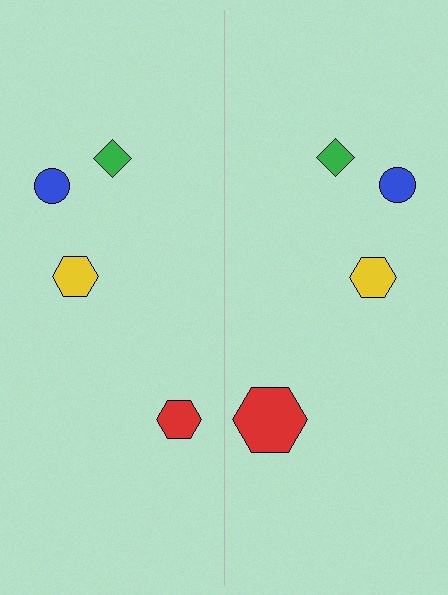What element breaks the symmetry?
The red hexagon on the right side has a different size than its mirror counterpart.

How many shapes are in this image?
There are 8 shapes in this image.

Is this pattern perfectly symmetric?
No, the pattern is not perfectly symmetric. The red hexagon on the right side has a different size than its mirror counterpart.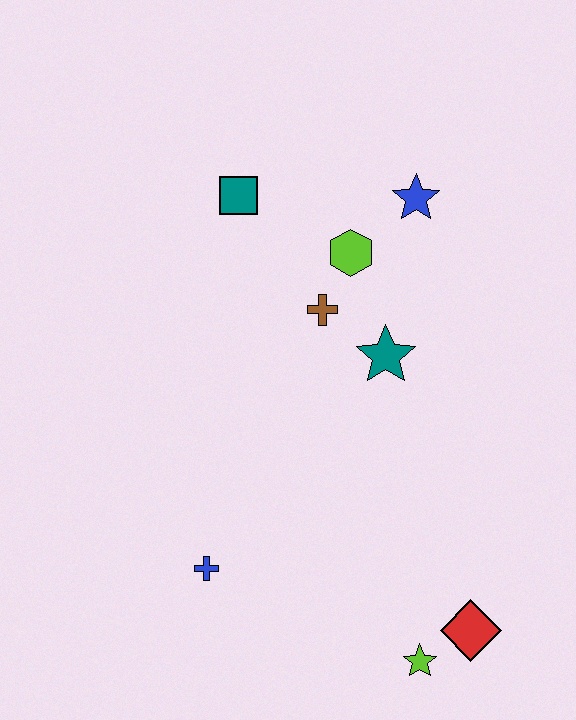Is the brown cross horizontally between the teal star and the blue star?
No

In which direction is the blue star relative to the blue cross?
The blue star is above the blue cross.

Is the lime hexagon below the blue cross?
No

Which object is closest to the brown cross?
The lime hexagon is closest to the brown cross.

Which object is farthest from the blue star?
The lime star is farthest from the blue star.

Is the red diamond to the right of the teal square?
Yes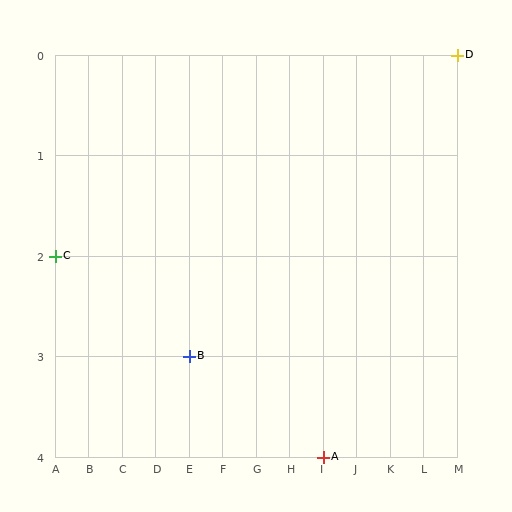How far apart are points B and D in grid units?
Points B and D are 8 columns and 3 rows apart (about 8.5 grid units diagonally).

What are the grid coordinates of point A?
Point A is at grid coordinates (I, 4).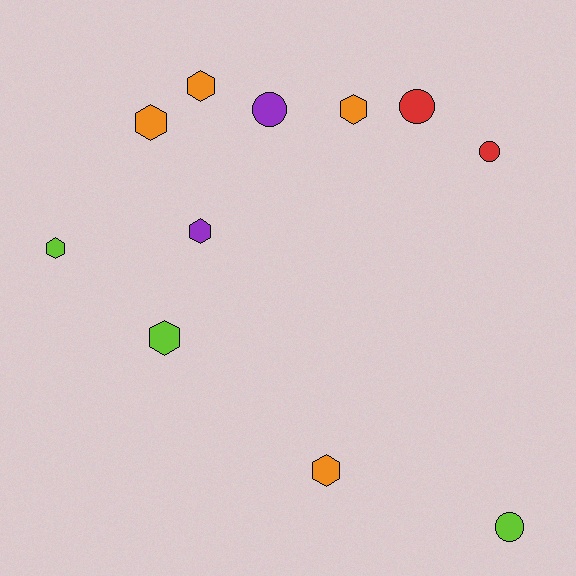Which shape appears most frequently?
Hexagon, with 7 objects.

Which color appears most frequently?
Orange, with 4 objects.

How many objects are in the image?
There are 11 objects.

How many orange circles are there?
There are no orange circles.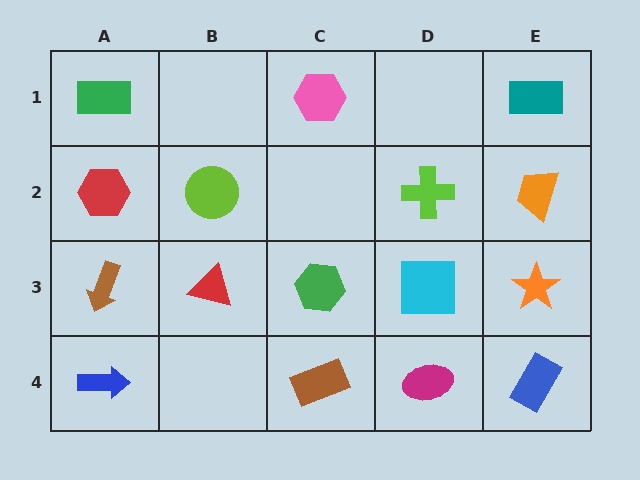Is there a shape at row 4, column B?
No, that cell is empty.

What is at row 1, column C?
A pink hexagon.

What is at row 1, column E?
A teal rectangle.